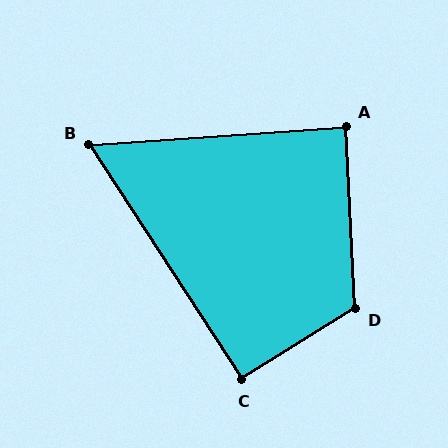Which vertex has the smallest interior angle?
B, at approximately 61 degrees.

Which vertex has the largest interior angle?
D, at approximately 119 degrees.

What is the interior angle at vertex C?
Approximately 91 degrees (approximately right).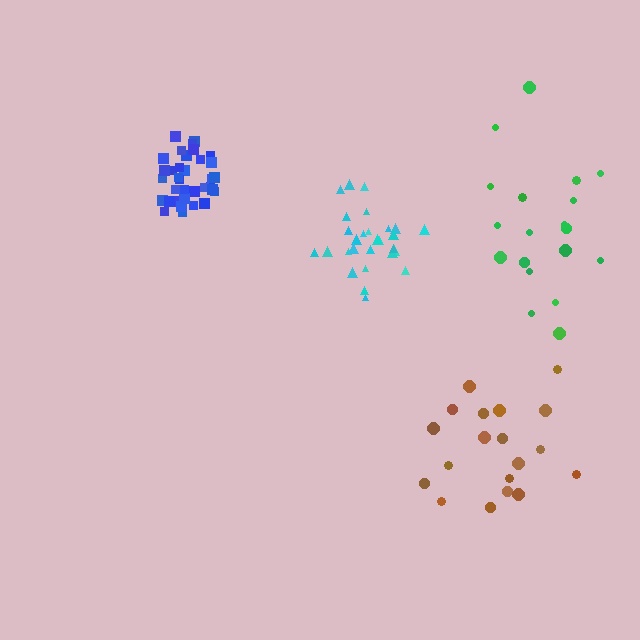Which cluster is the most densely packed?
Blue.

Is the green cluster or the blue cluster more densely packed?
Blue.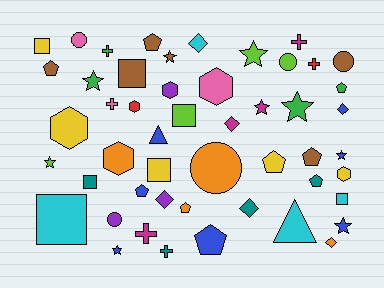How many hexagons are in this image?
There are 6 hexagons.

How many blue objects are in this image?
There are 7 blue objects.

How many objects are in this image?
There are 50 objects.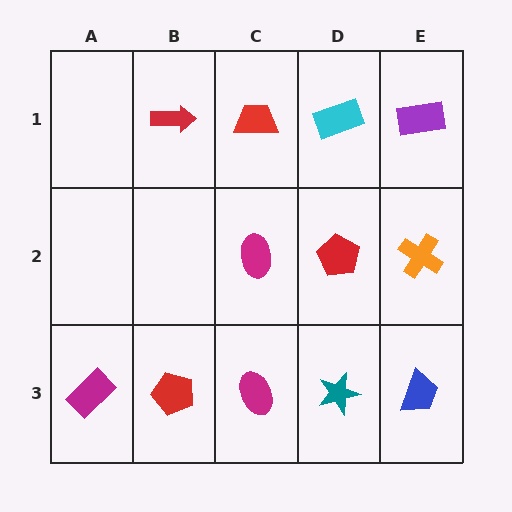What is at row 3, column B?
A red pentagon.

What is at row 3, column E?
A blue trapezoid.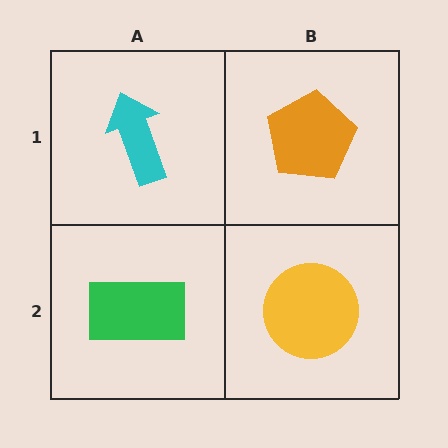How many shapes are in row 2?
2 shapes.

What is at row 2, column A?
A green rectangle.